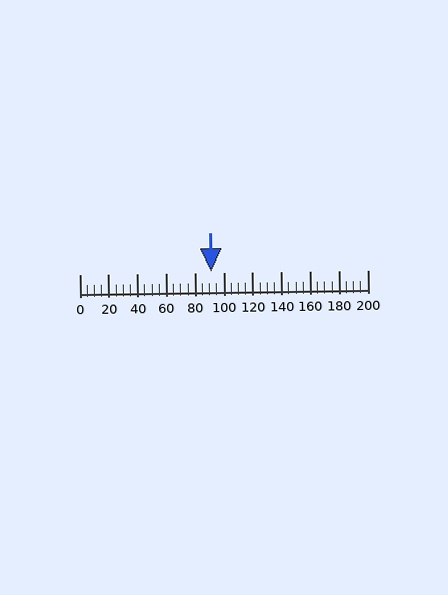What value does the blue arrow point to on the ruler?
The blue arrow points to approximately 91.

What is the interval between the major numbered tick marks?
The major tick marks are spaced 20 units apart.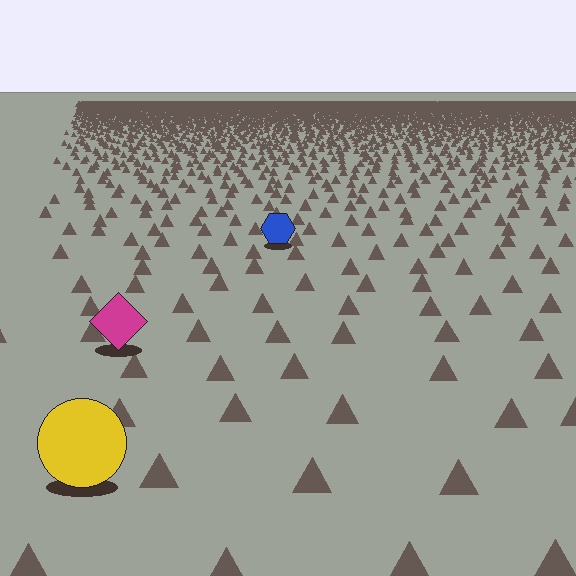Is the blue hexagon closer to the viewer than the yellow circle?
No. The yellow circle is closer — you can tell from the texture gradient: the ground texture is coarser near it.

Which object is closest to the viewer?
The yellow circle is closest. The texture marks near it are larger and more spread out.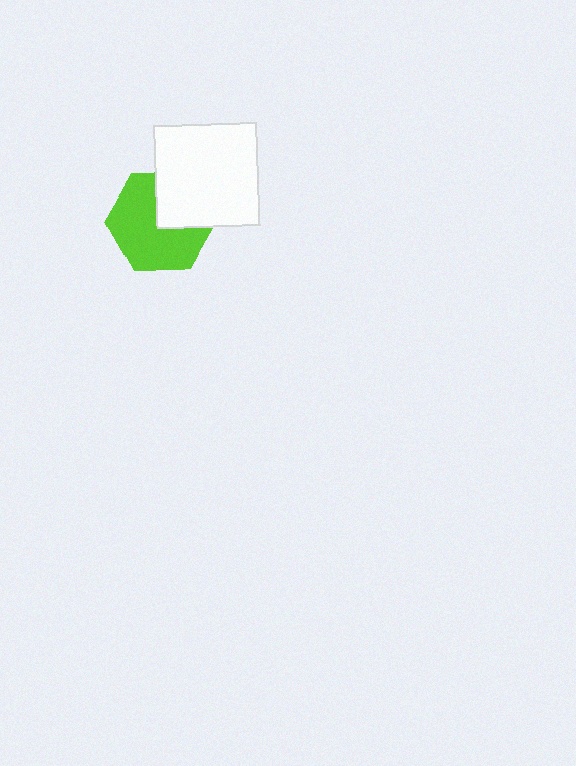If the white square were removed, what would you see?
You would see the complete lime hexagon.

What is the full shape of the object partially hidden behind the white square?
The partially hidden object is a lime hexagon.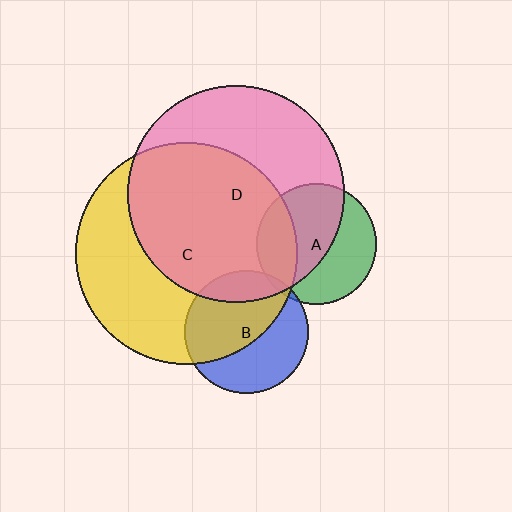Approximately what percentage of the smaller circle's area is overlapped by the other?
Approximately 15%.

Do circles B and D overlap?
Yes.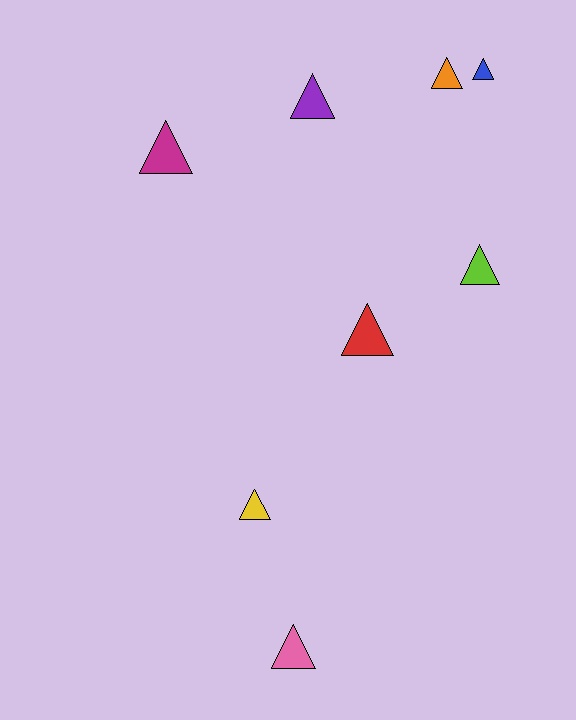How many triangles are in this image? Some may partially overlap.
There are 8 triangles.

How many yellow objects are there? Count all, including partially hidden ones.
There is 1 yellow object.